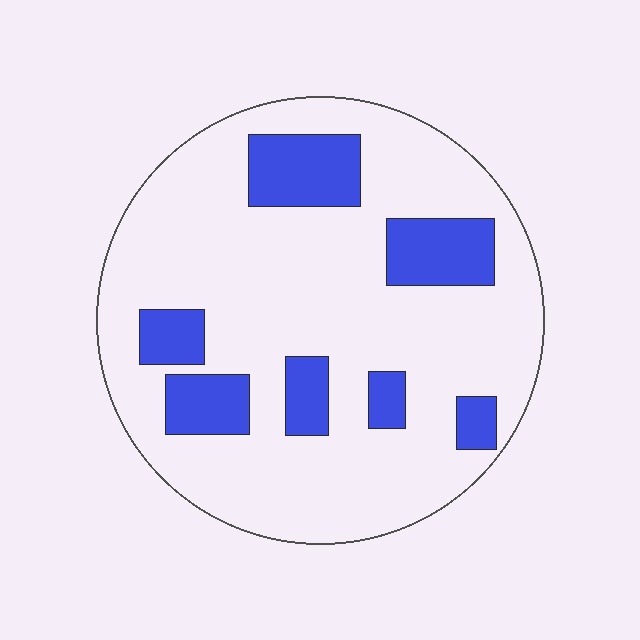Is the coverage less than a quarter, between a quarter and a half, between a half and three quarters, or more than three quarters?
Less than a quarter.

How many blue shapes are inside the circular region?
7.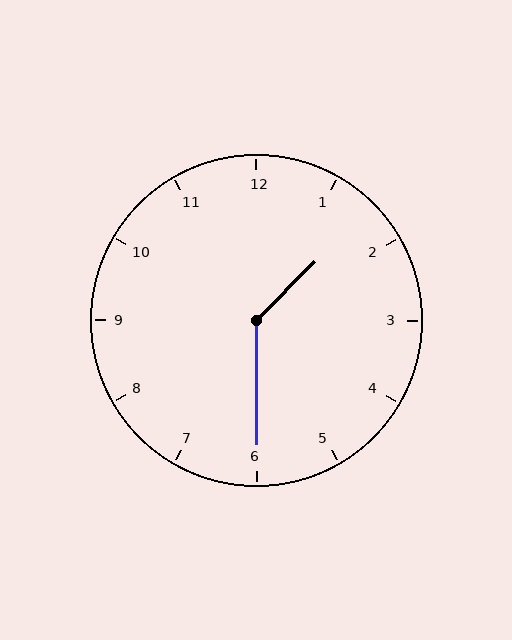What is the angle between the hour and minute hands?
Approximately 135 degrees.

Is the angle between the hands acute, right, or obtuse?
It is obtuse.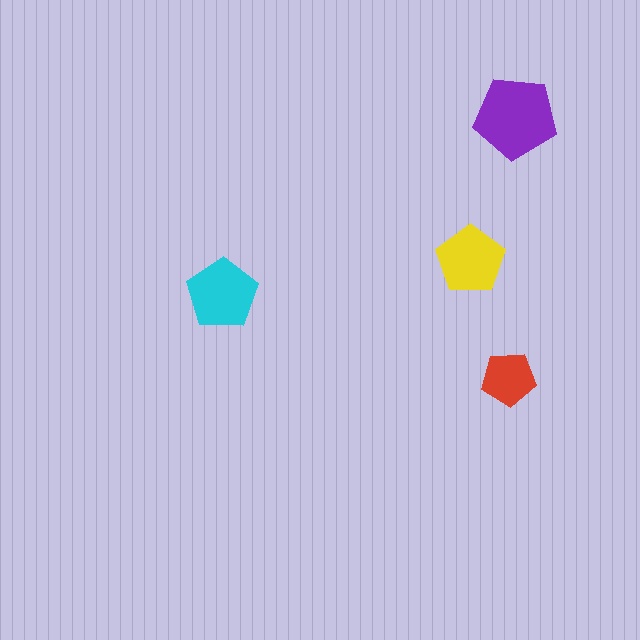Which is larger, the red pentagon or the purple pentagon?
The purple one.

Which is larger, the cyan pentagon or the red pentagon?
The cyan one.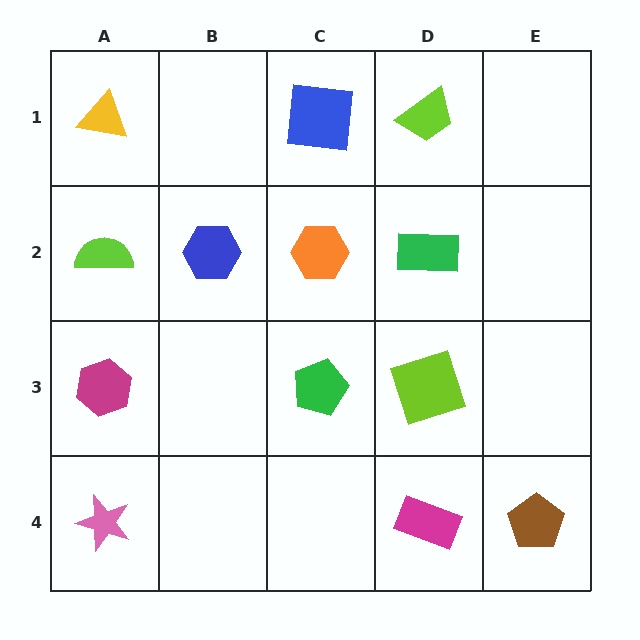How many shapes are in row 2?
4 shapes.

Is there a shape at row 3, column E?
No, that cell is empty.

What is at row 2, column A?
A lime semicircle.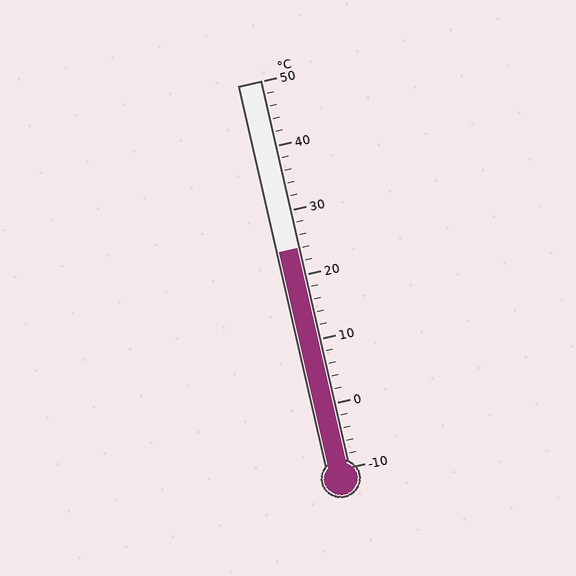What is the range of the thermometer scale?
The thermometer scale ranges from -10°C to 50°C.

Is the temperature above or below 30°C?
The temperature is below 30°C.